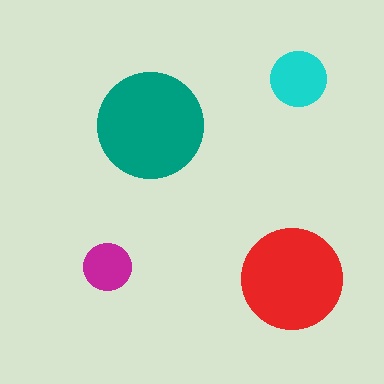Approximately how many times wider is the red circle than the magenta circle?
About 2 times wider.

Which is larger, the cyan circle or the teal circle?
The teal one.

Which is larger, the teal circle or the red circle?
The teal one.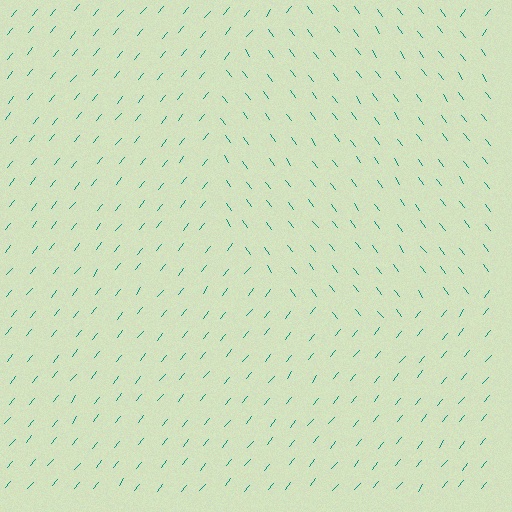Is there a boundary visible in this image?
Yes, there is a texture boundary formed by a change in line orientation.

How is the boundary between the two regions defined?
The boundary is defined purely by a change in line orientation (approximately 76 degrees difference). All lines are the same color and thickness.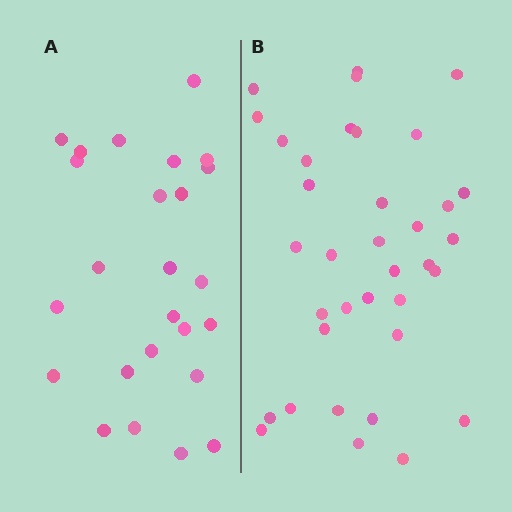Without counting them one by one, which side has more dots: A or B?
Region B (the right region) has more dots.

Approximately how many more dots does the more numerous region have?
Region B has roughly 12 or so more dots than region A.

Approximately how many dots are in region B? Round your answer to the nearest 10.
About 40 dots. (The exact count is 36, which rounds to 40.)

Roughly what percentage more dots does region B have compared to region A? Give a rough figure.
About 45% more.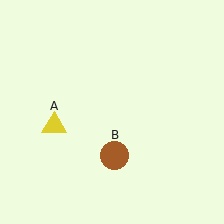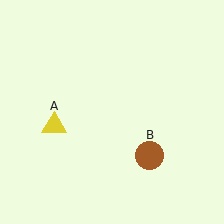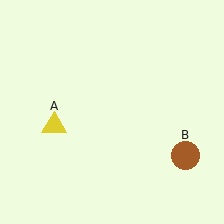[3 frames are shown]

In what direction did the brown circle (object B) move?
The brown circle (object B) moved right.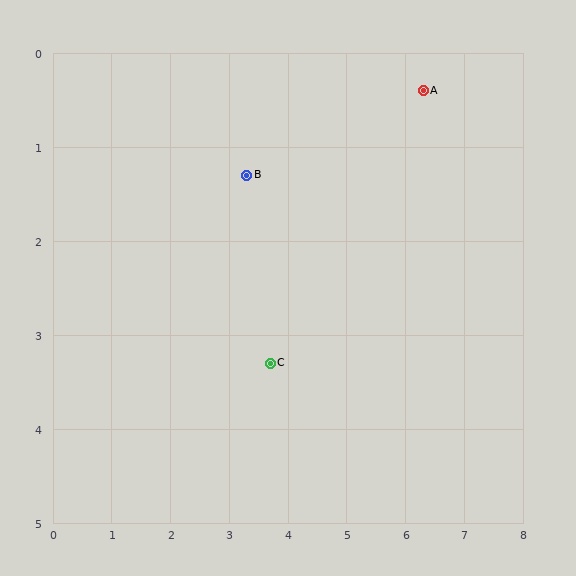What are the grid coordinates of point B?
Point B is at approximately (3.3, 1.3).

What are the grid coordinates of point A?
Point A is at approximately (6.3, 0.4).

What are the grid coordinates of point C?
Point C is at approximately (3.7, 3.3).